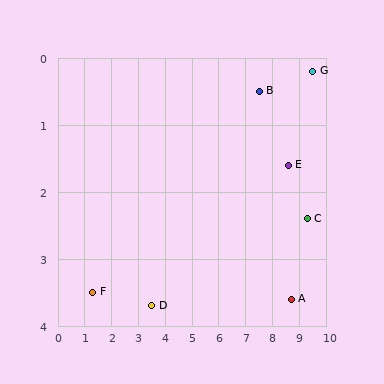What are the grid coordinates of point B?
Point B is at approximately (7.5, 0.5).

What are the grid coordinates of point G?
Point G is at approximately (9.5, 0.2).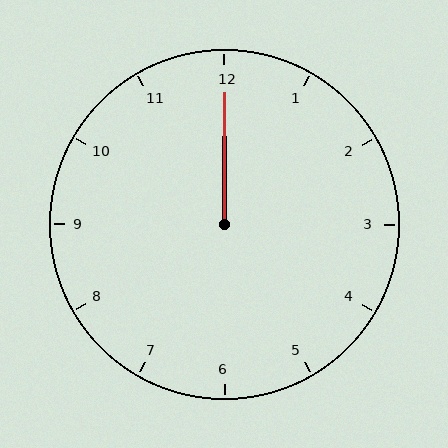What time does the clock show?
12:00.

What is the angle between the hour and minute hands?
Approximately 0 degrees.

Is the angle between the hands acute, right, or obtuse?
It is acute.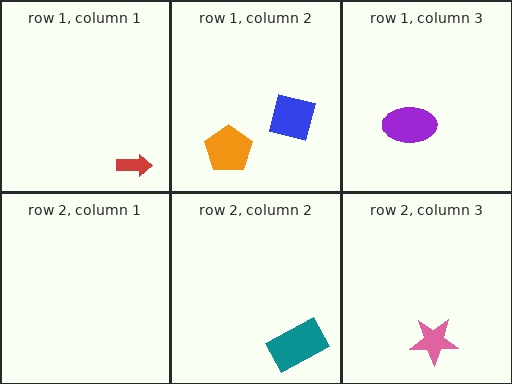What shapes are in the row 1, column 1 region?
The red arrow.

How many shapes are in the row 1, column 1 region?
1.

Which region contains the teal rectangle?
The row 2, column 2 region.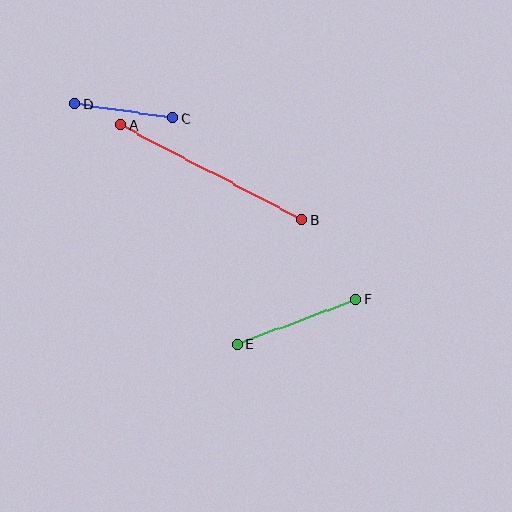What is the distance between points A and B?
The distance is approximately 205 pixels.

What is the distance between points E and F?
The distance is approximately 127 pixels.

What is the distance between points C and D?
The distance is approximately 99 pixels.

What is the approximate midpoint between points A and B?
The midpoint is at approximately (211, 172) pixels.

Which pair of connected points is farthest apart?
Points A and B are farthest apart.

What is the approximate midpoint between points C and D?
The midpoint is at approximately (124, 111) pixels.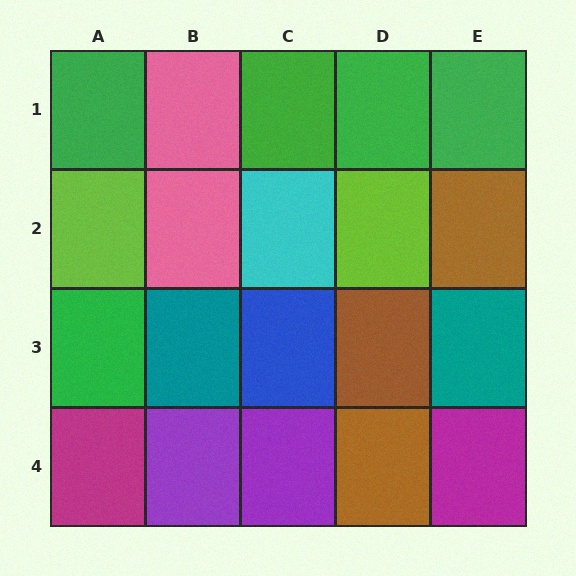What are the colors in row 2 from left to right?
Lime, pink, cyan, lime, brown.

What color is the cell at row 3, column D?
Brown.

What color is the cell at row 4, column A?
Magenta.